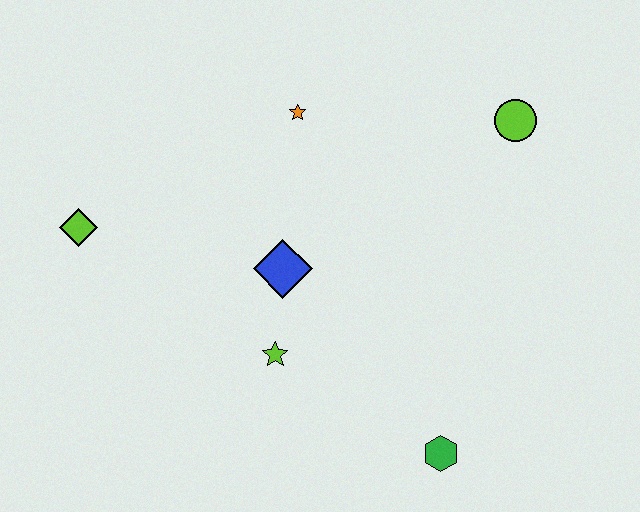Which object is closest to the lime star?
The blue diamond is closest to the lime star.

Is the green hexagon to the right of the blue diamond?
Yes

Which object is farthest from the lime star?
The lime circle is farthest from the lime star.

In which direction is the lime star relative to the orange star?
The lime star is below the orange star.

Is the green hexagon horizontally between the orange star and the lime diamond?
No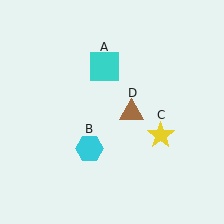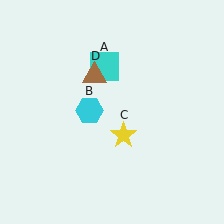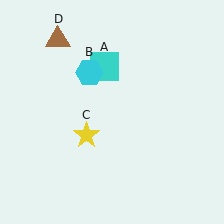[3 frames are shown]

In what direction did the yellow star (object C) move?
The yellow star (object C) moved left.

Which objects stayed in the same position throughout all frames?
Cyan square (object A) remained stationary.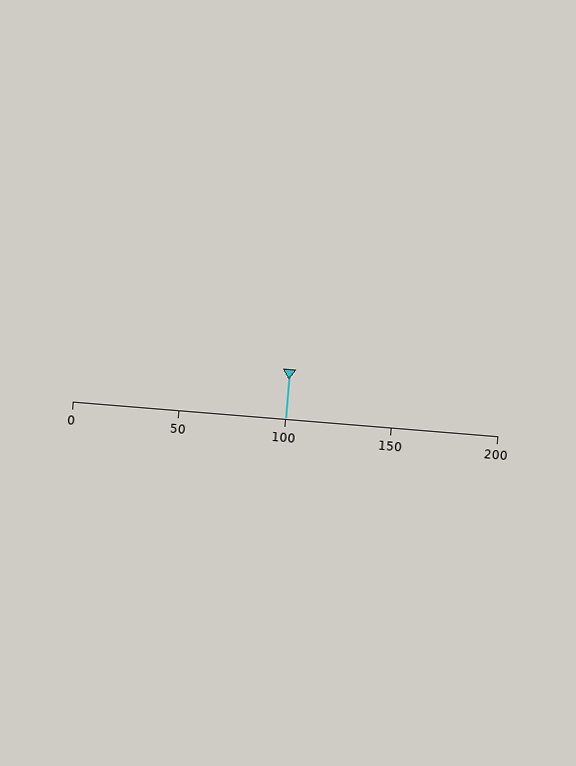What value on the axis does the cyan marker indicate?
The marker indicates approximately 100.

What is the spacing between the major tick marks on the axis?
The major ticks are spaced 50 apart.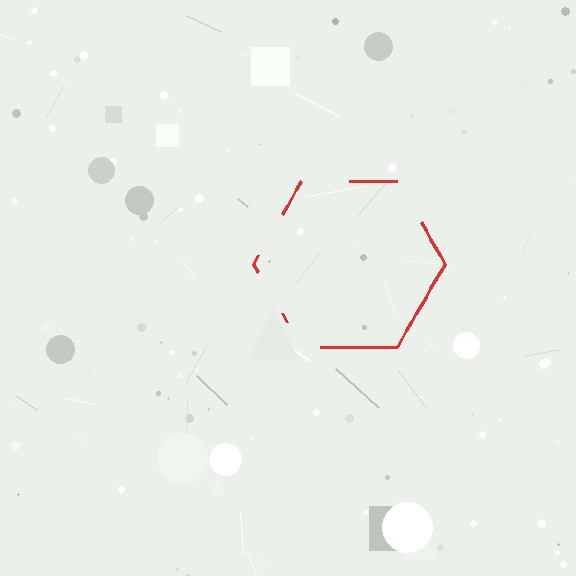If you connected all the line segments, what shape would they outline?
They would outline a hexagon.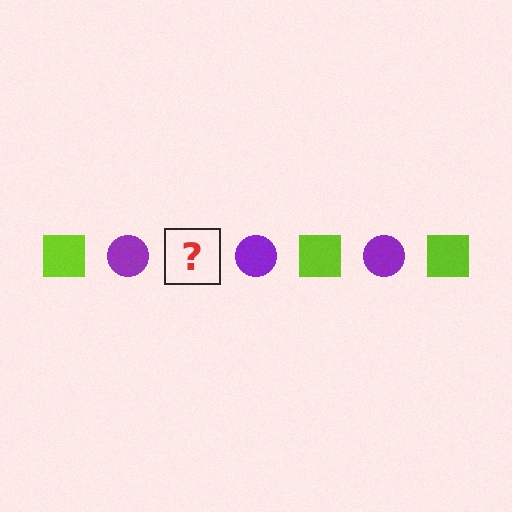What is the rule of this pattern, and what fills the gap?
The rule is that the pattern alternates between lime square and purple circle. The gap should be filled with a lime square.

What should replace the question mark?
The question mark should be replaced with a lime square.